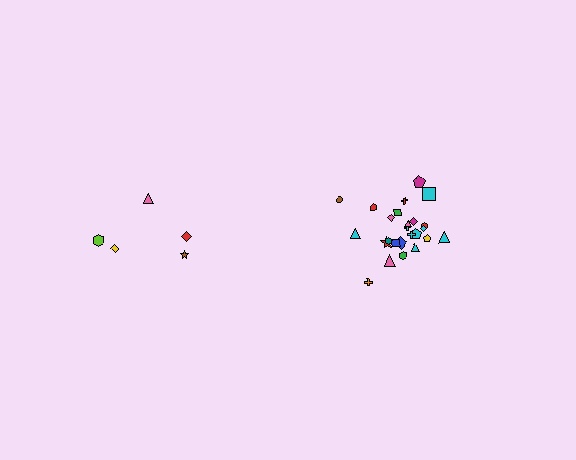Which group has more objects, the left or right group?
The right group.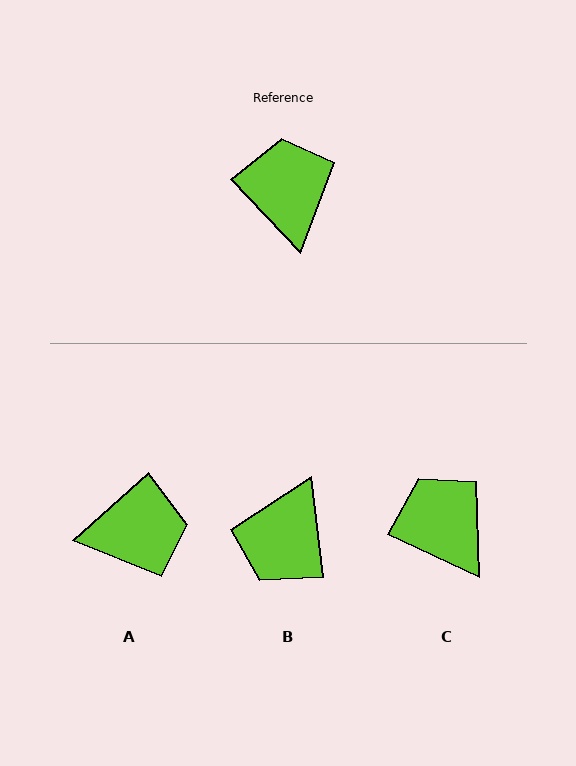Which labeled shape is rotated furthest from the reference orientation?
B, about 144 degrees away.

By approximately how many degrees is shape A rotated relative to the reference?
Approximately 91 degrees clockwise.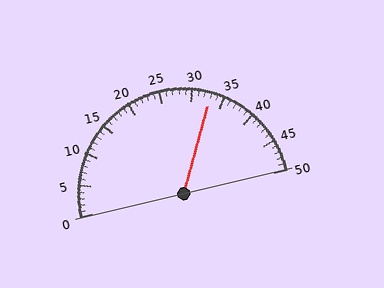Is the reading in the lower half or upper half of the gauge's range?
The reading is in the upper half of the range (0 to 50).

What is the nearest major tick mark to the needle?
The nearest major tick mark is 35.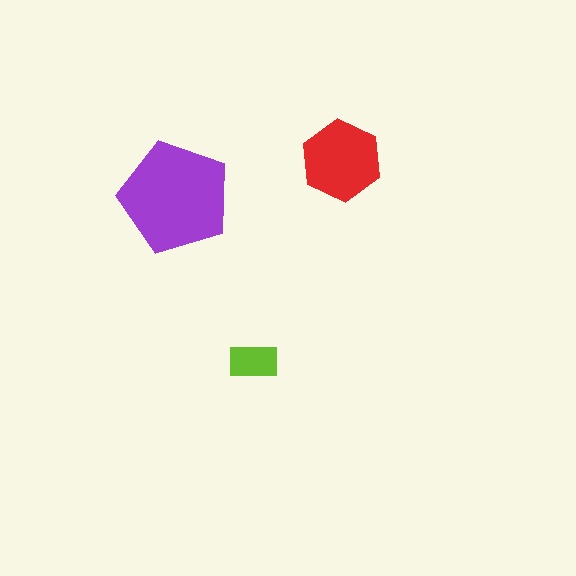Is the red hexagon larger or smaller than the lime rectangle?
Larger.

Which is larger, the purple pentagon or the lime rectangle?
The purple pentagon.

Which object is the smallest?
The lime rectangle.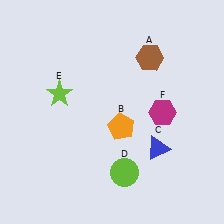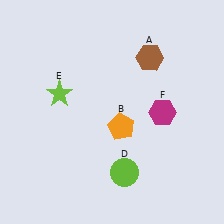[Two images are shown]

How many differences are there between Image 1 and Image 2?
There is 1 difference between the two images.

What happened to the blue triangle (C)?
The blue triangle (C) was removed in Image 2. It was in the bottom-right area of Image 1.